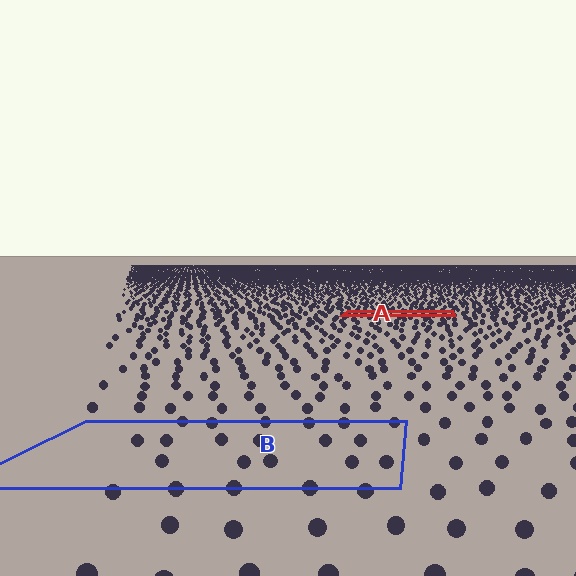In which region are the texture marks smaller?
The texture marks are smaller in region A, because it is farther away.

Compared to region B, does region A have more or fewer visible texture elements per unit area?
Region A has more texture elements per unit area — they are packed more densely because it is farther away.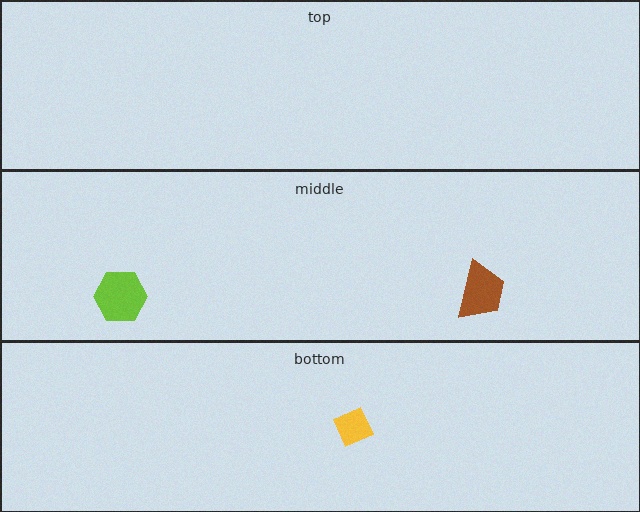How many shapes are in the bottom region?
1.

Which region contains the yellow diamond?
The bottom region.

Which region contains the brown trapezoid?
The middle region.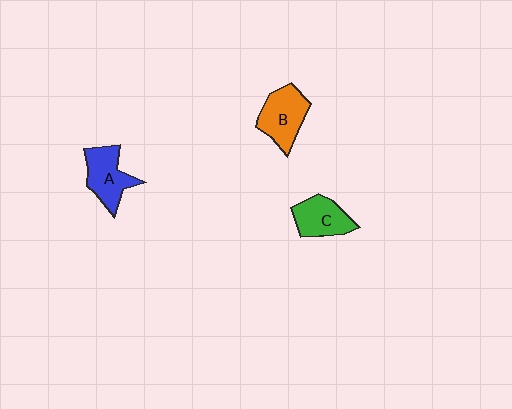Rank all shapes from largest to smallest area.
From largest to smallest: B (orange), A (blue), C (green).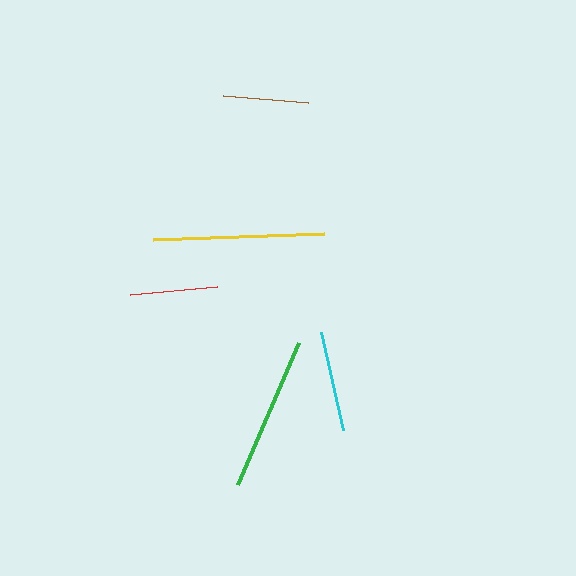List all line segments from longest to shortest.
From longest to shortest: yellow, green, cyan, red, brown.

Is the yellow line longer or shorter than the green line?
The yellow line is longer than the green line.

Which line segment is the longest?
The yellow line is the longest at approximately 171 pixels.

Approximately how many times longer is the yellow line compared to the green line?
The yellow line is approximately 1.1 times the length of the green line.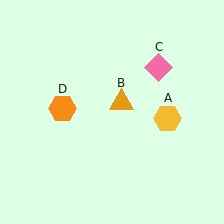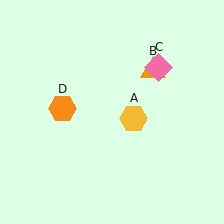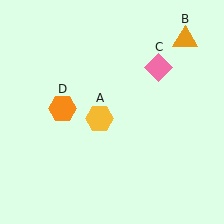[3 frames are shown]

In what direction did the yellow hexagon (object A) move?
The yellow hexagon (object A) moved left.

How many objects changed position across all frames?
2 objects changed position: yellow hexagon (object A), orange triangle (object B).